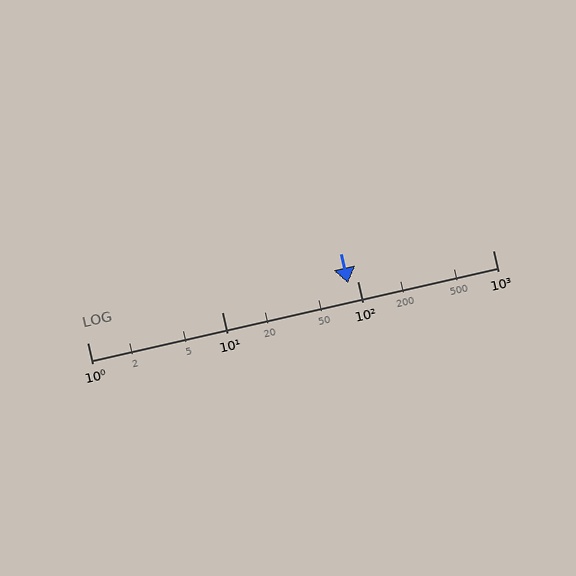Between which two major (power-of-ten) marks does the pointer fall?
The pointer is between 10 and 100.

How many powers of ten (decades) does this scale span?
The scale spans 3 decades, from 1 to 1000.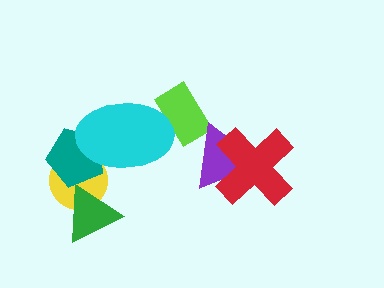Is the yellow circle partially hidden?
Yes, it is partially covered by another shape.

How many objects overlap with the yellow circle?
3 objects overlap with the yellow circle.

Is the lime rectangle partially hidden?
Yes, it is partially covered by another shape.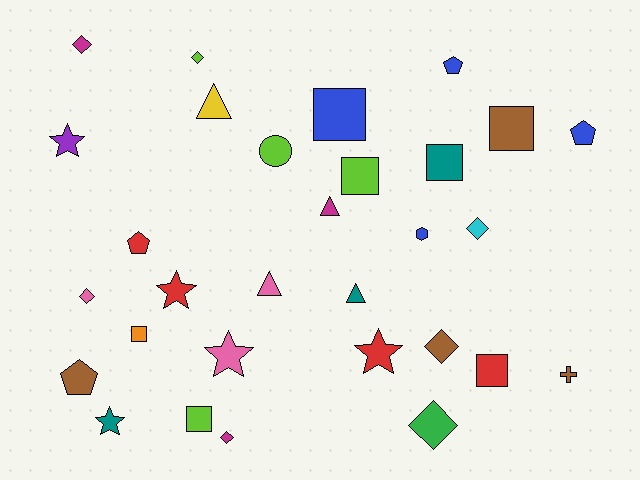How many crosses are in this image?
There is 1 cross.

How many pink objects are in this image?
There are 3 pink objects.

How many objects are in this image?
There are 30 objects.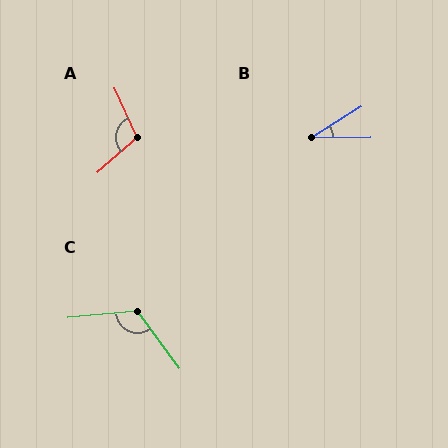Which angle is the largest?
C, at approximately 120 degrees.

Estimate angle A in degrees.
Approximately 107 degrees.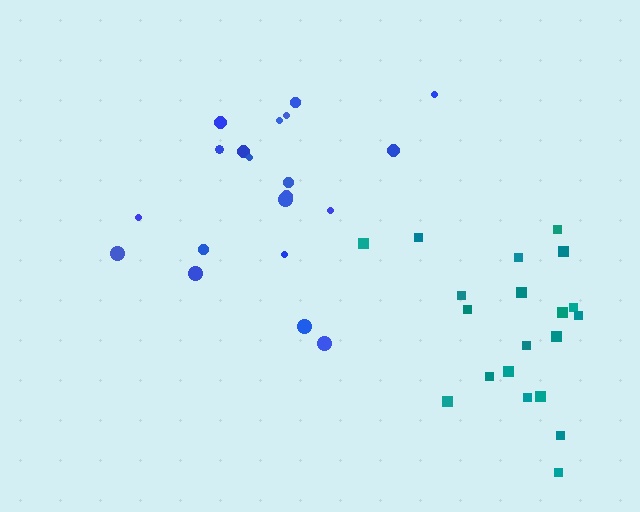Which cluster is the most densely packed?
Teal.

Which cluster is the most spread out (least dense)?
Blue.